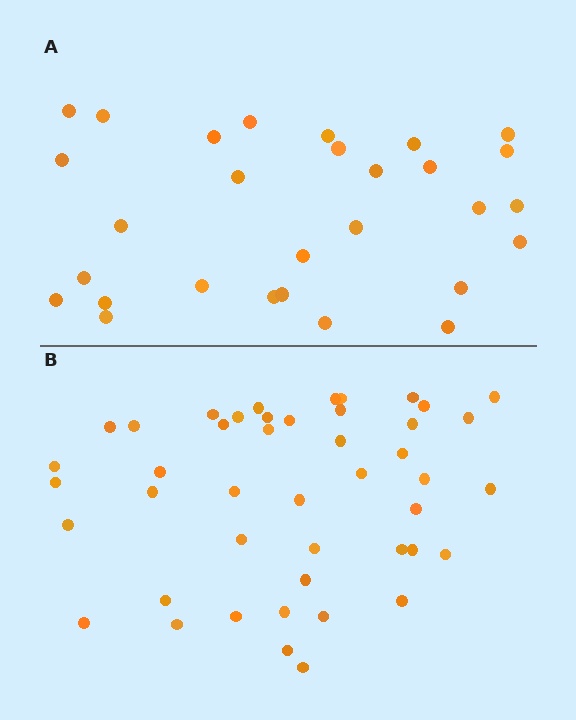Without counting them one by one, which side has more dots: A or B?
Region B (the bottom region) has more dots.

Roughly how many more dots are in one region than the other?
Region B has approximately 15 more dots than region A.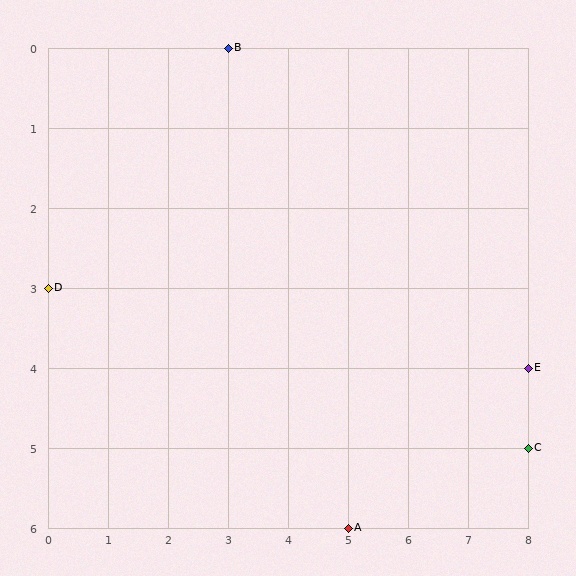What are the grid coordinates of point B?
Point B is at grid coordinates (3, 0).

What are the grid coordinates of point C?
Point C is at grid coordinates (8, 5).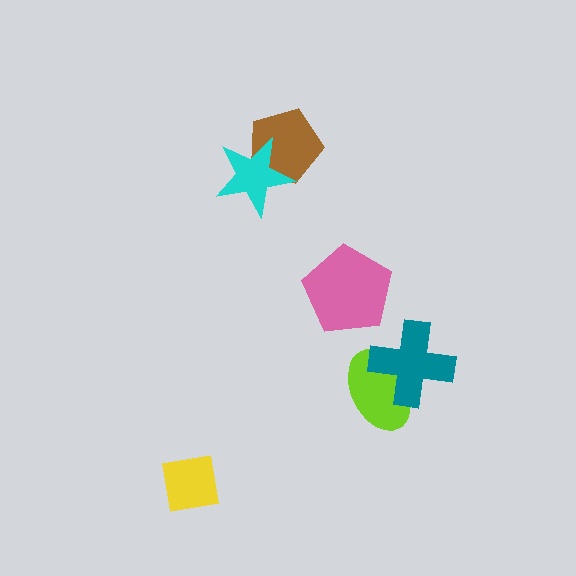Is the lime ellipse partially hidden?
Yes, it is partially covered by another shape.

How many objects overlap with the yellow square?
0 objects overlap with the yellow square.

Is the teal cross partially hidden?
No, no other shape covers it.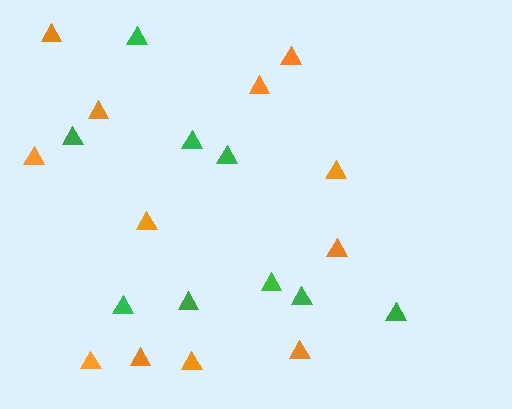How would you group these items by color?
There are 2 groups: one group of orange triangles (12) and one group of green triangles (9).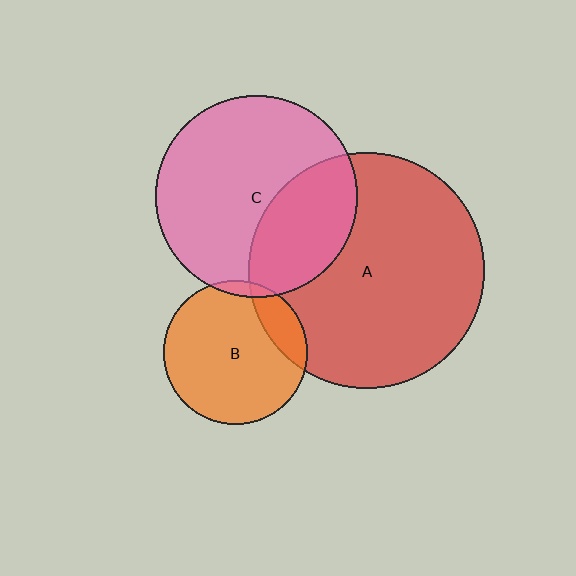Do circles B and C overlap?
Yes.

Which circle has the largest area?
Circle A (red).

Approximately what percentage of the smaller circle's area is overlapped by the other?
Approximately 5%.